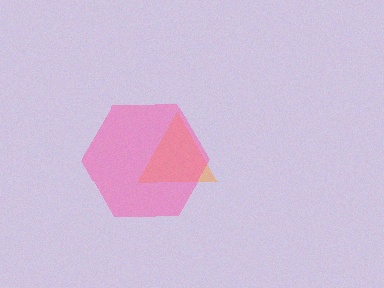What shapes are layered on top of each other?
The layered shapes are: an orange triangle, a pink hexagon.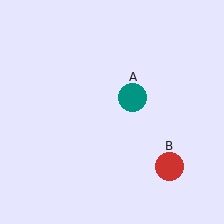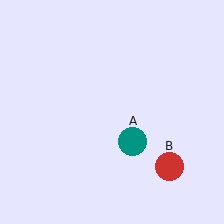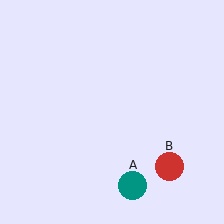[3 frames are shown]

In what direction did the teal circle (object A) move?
The teal circle (object A) moved down.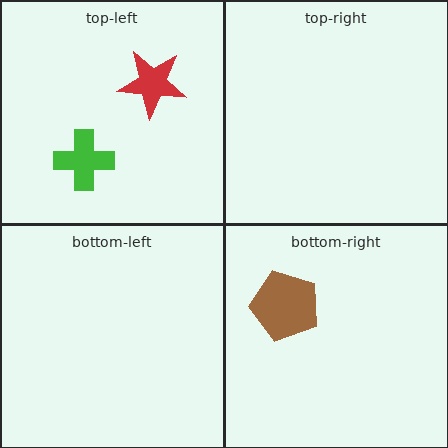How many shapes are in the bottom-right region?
1.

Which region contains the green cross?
The top-left region.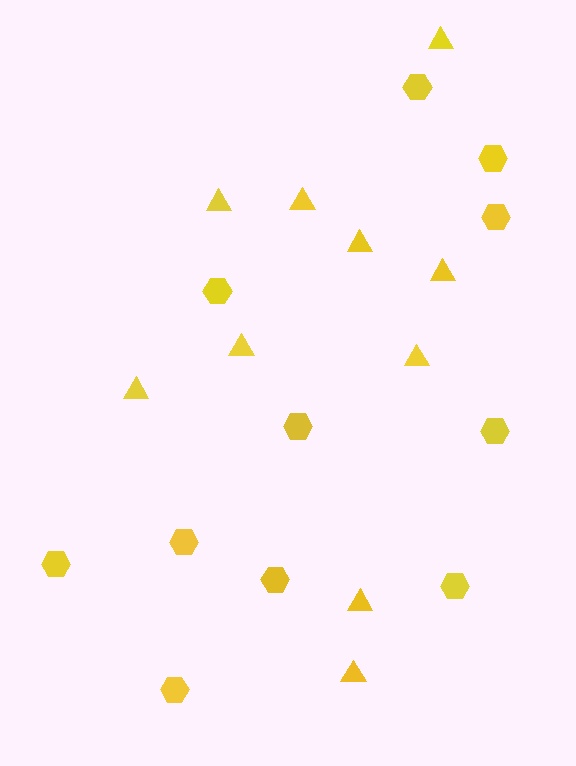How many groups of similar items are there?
There are 2 groups: one group of hexagons (11) and one group of triangles (10).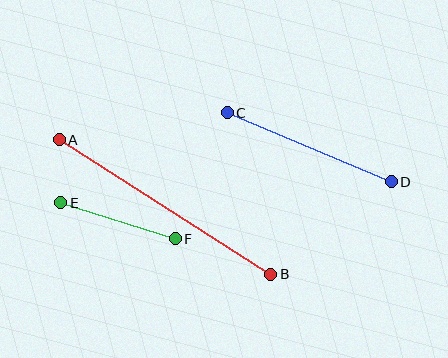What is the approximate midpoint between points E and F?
The midpoint is at approximately (118, 221) pixels.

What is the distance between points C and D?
The distance is approximately 178 pixels.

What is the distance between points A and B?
The distance is approximately 251 pixels.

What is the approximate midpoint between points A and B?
The midpoint is at approximately (165, 207) pixels.